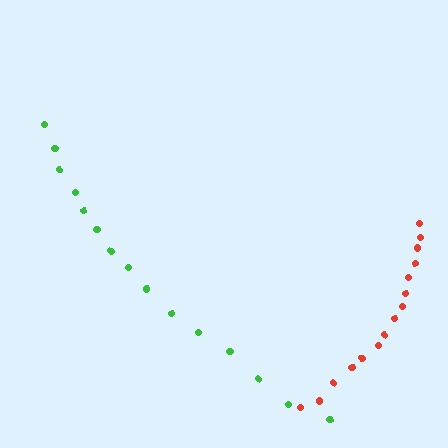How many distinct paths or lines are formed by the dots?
There are 2 distinct paths.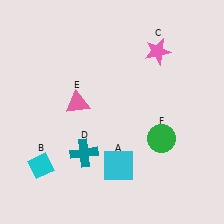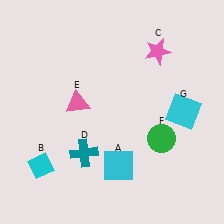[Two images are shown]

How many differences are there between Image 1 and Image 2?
There is 1 difference between the two images.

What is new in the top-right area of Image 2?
A cyan square (G) was added in the top-right area of Image 2.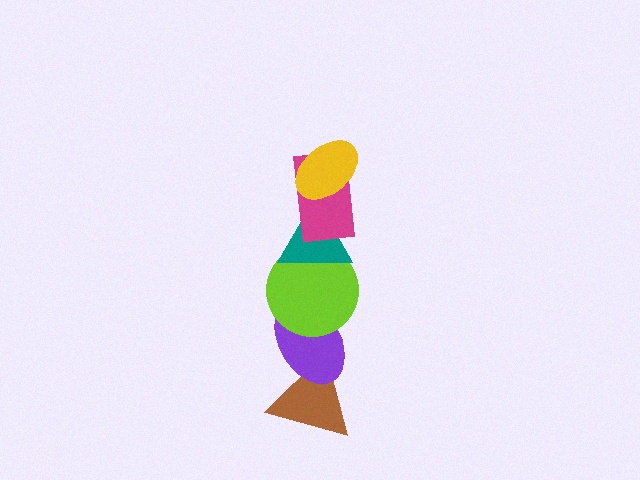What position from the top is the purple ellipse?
The purple ellipse is 5th from the top.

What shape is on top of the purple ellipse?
The lime circle is on top of the purple ellipse.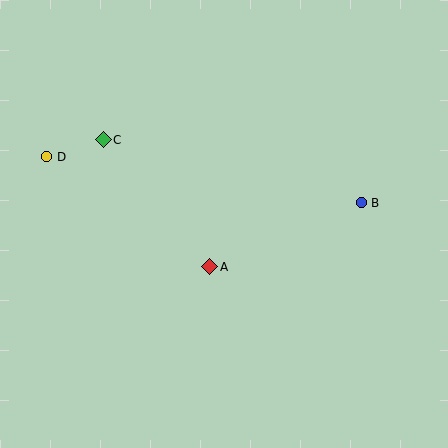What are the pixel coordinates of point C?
Point C is at (103, 140).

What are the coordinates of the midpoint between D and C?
The midpoint between D and C is at (75, 148).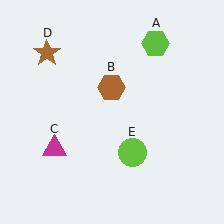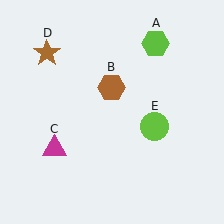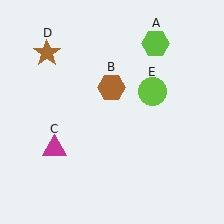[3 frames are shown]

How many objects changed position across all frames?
1 object changed position: lime circle (object E).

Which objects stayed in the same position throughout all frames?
Lime hexagon (object A) and brown hexagon (object B) and magenta triangle (object C) and brown star (object D) remained stationary.